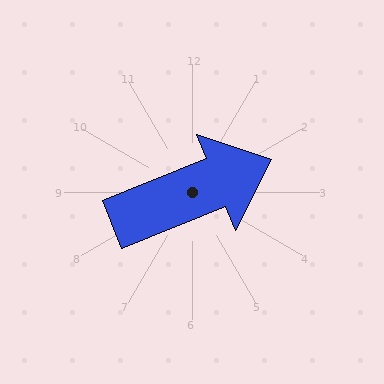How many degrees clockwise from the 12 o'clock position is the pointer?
Approximately 68 degrees.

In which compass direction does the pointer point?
East.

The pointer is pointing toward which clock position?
Roughly 2 o'clock.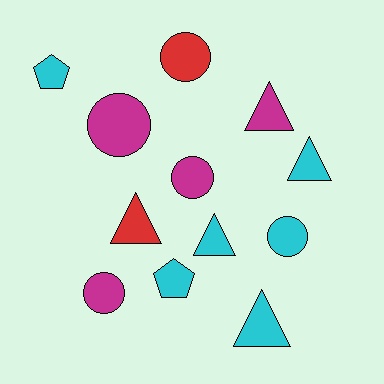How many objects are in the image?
There are 12 objects.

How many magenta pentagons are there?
There are no magenta pentagons.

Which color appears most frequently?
Cyan, with 6 objects.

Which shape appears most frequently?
Circle, with 5 objects.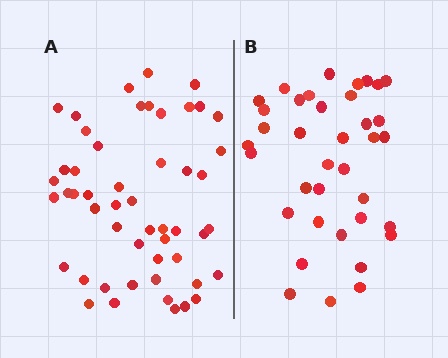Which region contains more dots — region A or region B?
Region A (the left region) has more dots.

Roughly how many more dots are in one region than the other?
Region A has approximately 15 more dots than region B.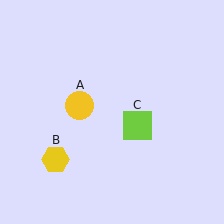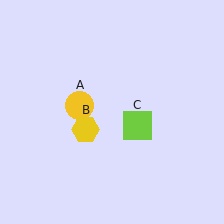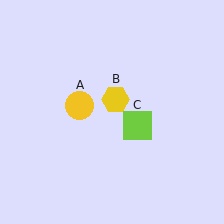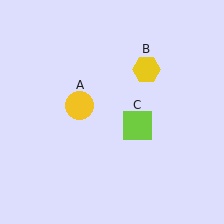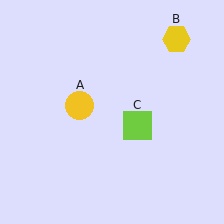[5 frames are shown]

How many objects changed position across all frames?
1 object changed position: yellow hexagon (object B).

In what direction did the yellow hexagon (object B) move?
The yellow hexagon (object B) moved up and to the right.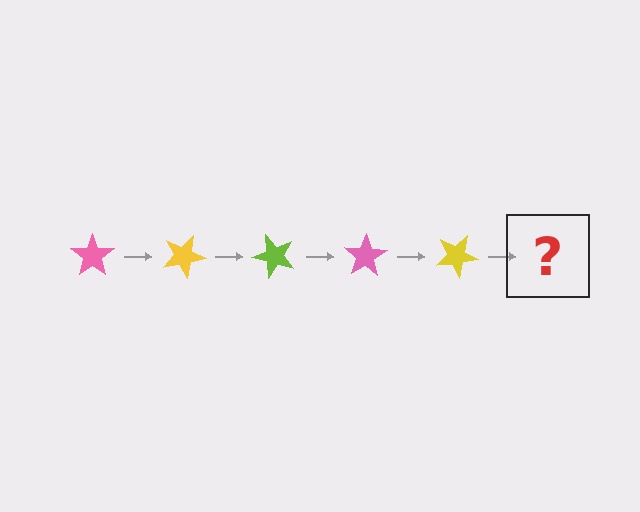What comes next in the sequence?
The next element should be a lime star, rotated 125 degrees from the start.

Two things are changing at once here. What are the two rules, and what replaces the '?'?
The two rules are that it rotates 25 degrees each step and the color cycles through pink, yellow, and lime. The '?' should be a lime star, rotated 125 degrees from the start.